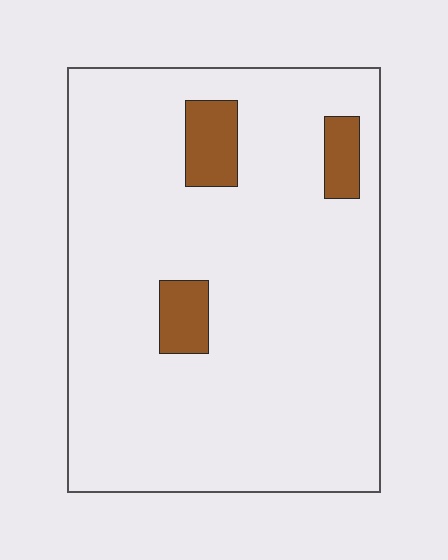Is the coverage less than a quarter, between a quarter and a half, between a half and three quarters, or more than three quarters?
Less than a quarter.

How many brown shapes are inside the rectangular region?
3.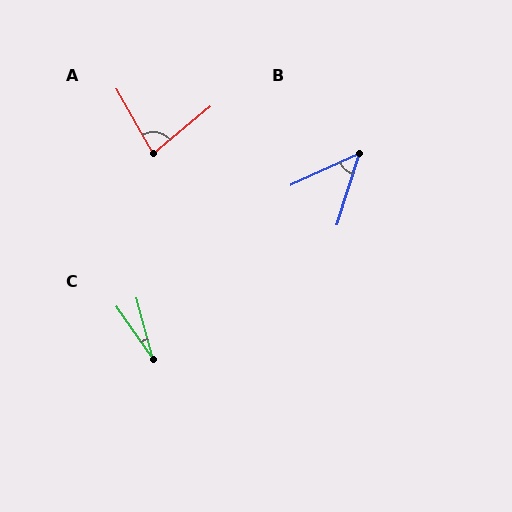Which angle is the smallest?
C, at approximately 21 degrees.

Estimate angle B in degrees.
Approximately 48 degrees.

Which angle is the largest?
A, at approximately 80 degrees.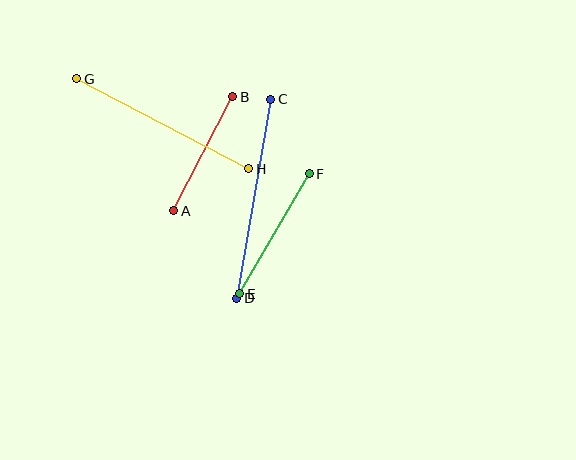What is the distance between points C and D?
The distance is approximately 202 pixels.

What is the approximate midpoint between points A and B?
The midpoint is at approximately (203, 154) pixels.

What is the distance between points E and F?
The distance is approximately 139 pixels.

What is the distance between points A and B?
The distance is approximately 129 pixels.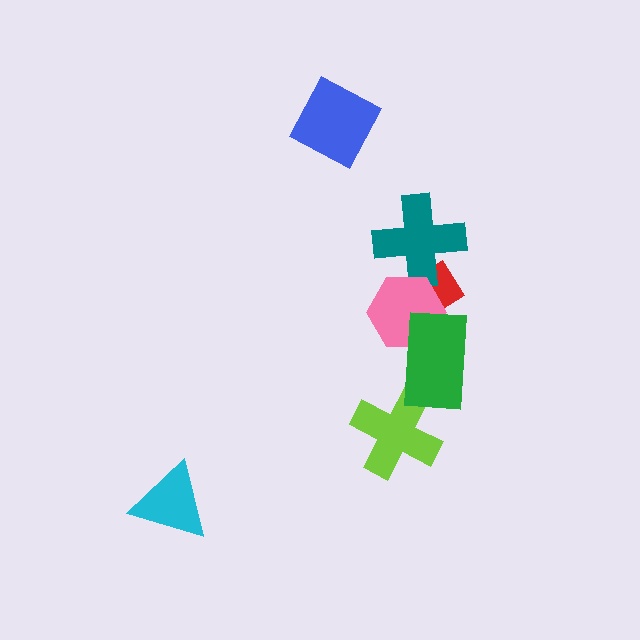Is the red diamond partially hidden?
Yes, it is partially covered by another shape.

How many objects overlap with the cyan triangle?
0 objects overlap with the cyan triangle.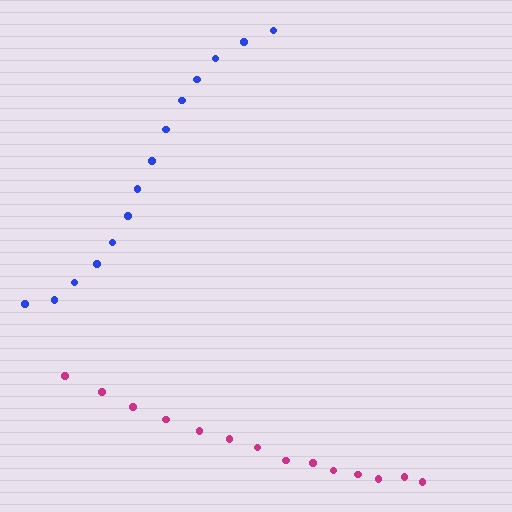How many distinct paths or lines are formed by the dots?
There are 2 distinct paths.